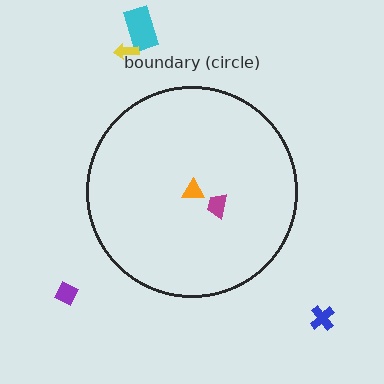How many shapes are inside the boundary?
2 inside, 4 outside.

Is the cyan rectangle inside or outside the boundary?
Outside.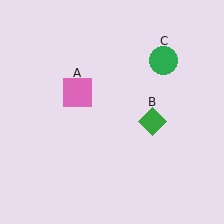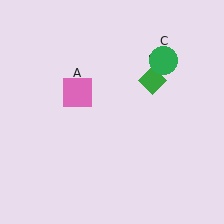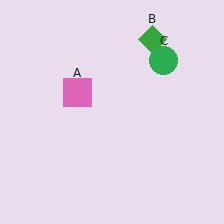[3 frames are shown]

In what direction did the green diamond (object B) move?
The green diamond (object B) moved up.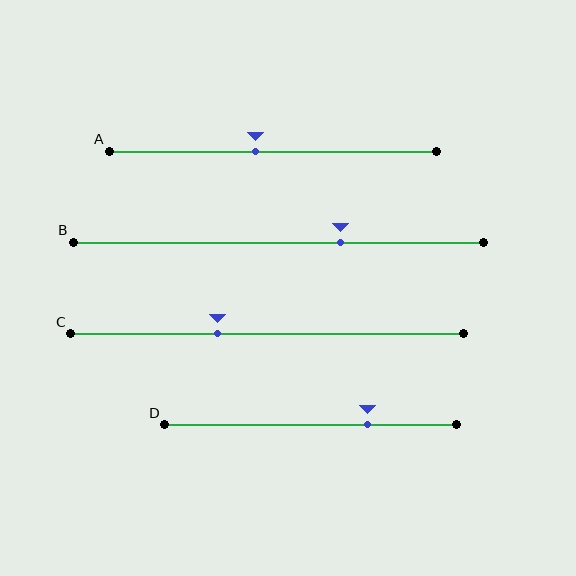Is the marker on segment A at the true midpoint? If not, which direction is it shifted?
No, the marker on segment A is shifted to the left by about 5% of the segment length.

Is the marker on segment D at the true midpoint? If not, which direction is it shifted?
No, the marker on segment D is shifted to the right by about 19% of the segment length.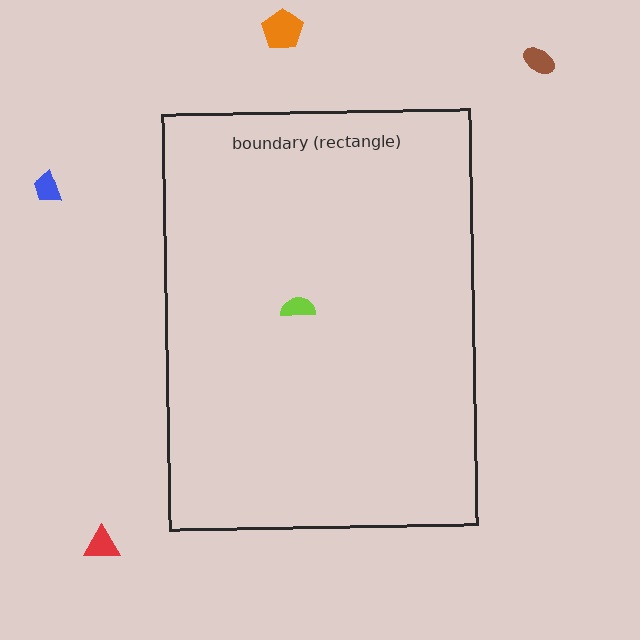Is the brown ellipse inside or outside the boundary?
Outside.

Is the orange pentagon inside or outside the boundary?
Outside.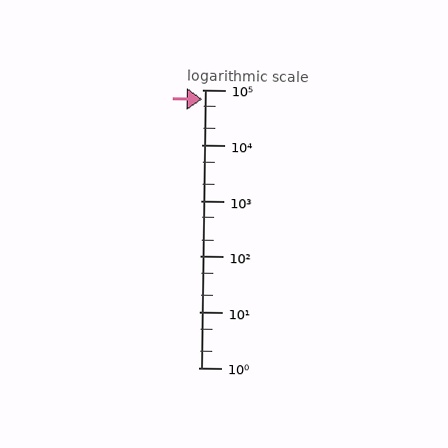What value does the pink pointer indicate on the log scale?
The pointer indicates approximately 68000.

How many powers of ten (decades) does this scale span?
The scale spans 5 decades, from 1 to 100000.